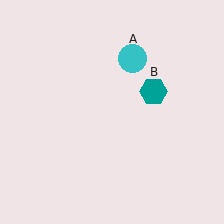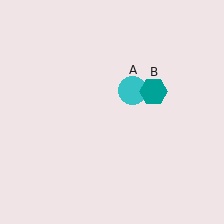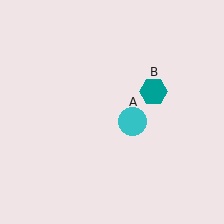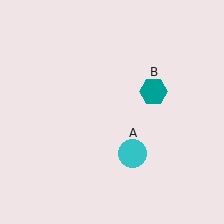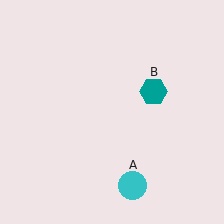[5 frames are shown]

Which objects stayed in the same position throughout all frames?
Teal hexagon (object B) remained stationary.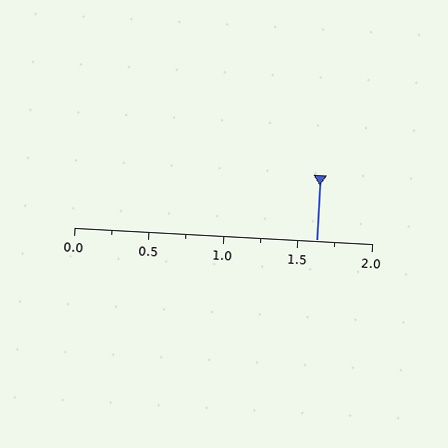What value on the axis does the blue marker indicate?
The marker indicates approximately 1.62.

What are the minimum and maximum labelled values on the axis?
The axis runs from 0.0 to 2.0.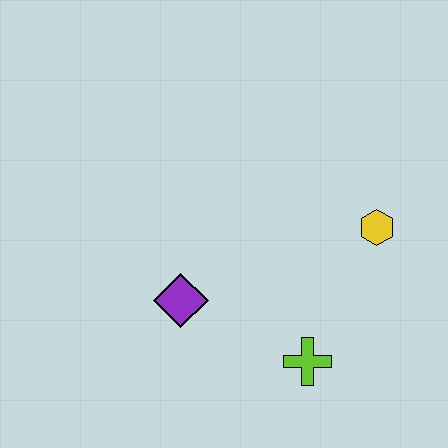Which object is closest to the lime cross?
The purple diamond is closest to the lime cross.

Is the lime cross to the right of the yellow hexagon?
No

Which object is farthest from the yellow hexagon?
The purple diamond is farthest from the yellow hexagon.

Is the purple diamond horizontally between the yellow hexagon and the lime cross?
No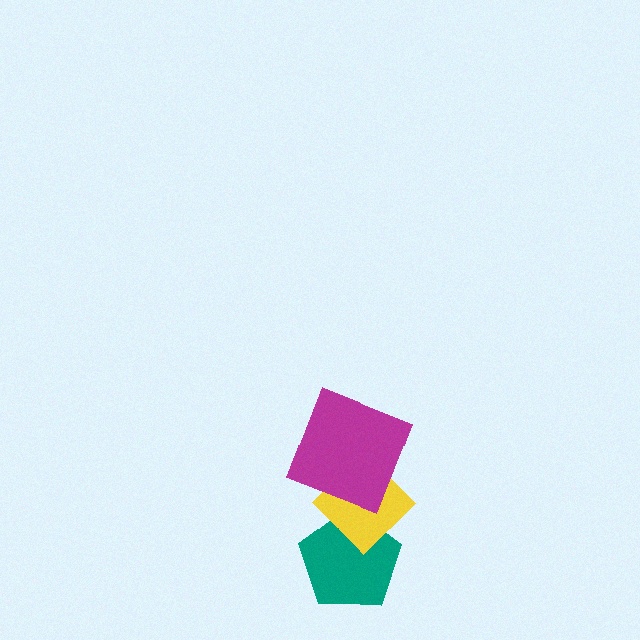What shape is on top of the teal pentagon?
The yellow diamond is on top of the teal pentagon.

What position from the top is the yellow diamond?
The yellow diamond is 2nd from the top.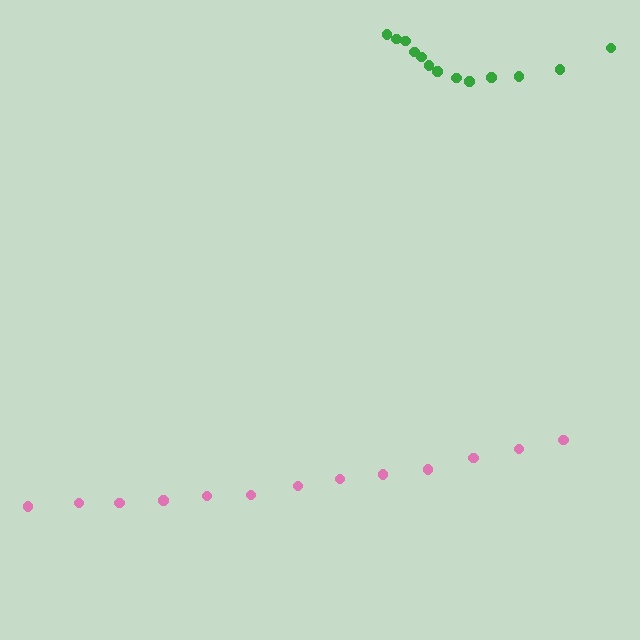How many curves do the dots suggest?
There are 2 distinct paths.